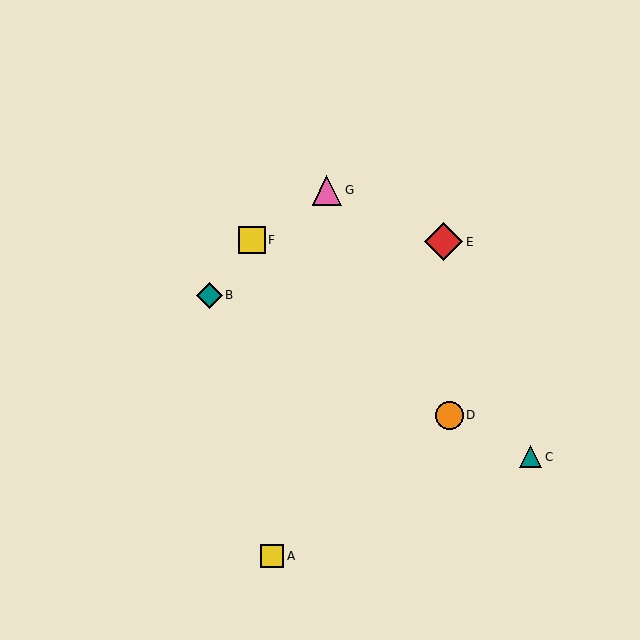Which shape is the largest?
The red diamond (labeled E) is the largest.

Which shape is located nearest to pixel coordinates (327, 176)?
The pink triangle (labeled G) at (327, 190) is nearest to that location.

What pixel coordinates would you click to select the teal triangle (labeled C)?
Click at (531, 457) to select the teal triangle C.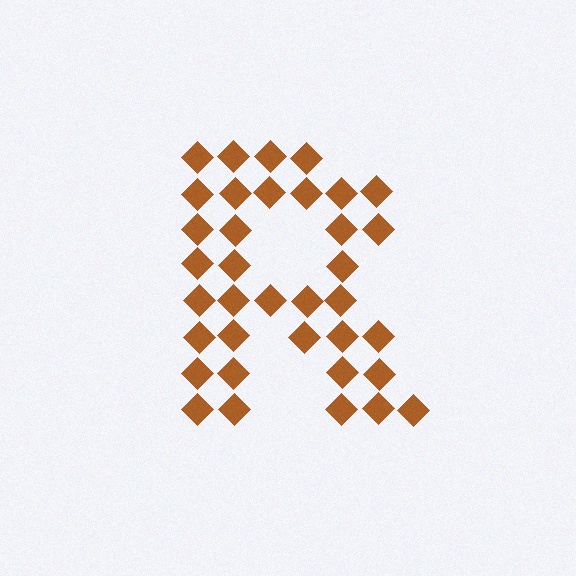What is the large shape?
The large shape is the letter R.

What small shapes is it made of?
It is made of small diamonds.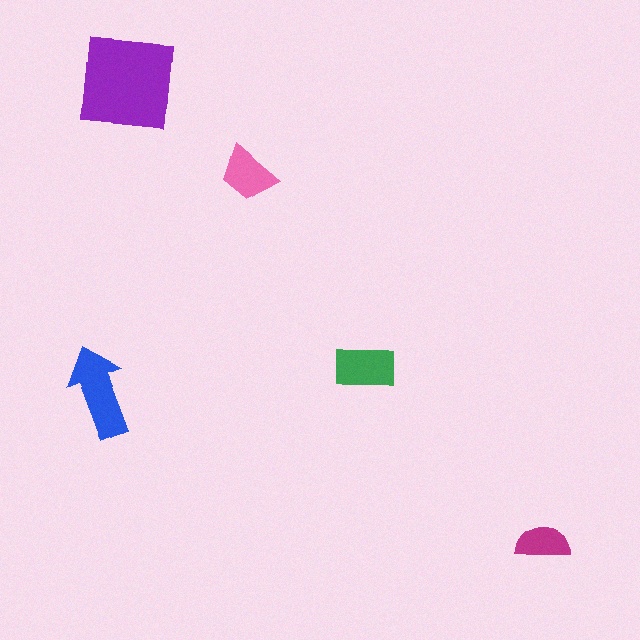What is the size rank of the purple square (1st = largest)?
1st.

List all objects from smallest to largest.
The magenta semicircle, the pink trapezoid, the green rectangle, the blue arrow, the purple square.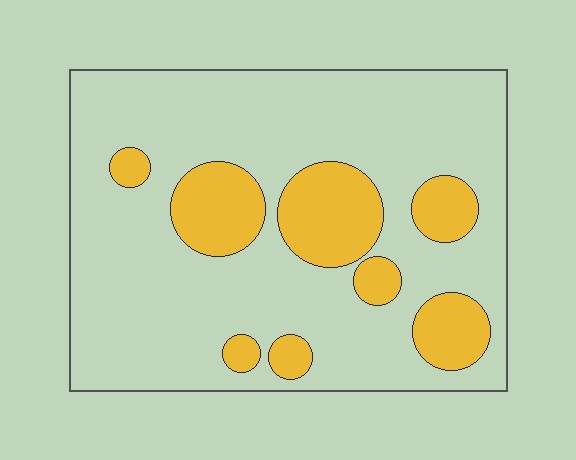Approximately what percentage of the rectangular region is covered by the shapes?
Approximately 20%.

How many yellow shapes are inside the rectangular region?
8.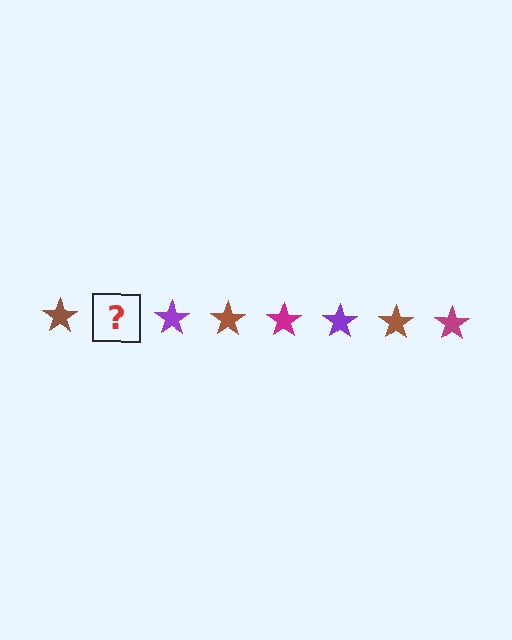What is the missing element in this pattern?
The missing element is a magenta star.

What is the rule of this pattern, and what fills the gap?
The rule is that the pattern cycles through brown, magenta, purple stars. The gap should be filled with a magenta star.